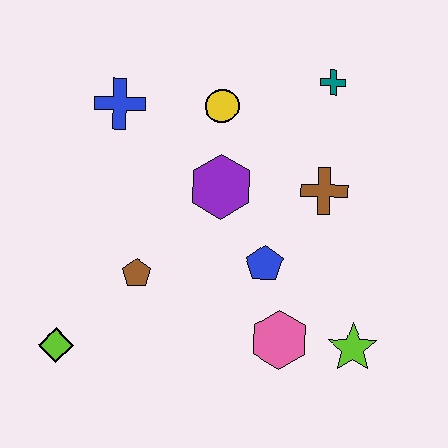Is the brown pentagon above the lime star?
Yes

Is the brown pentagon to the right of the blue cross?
Yes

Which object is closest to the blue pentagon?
The pink hexagon is closest to the blue pentagon.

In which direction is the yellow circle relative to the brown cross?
The yellow circle is to the left of the brown cross.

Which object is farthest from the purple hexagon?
The lime diamond is farthest from the purple hexagon.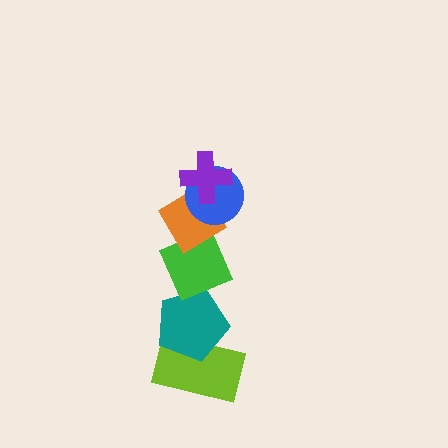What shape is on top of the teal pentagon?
The green diamond is on top of the teal pentagon.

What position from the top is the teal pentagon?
The teal pentagon is 5th from the top.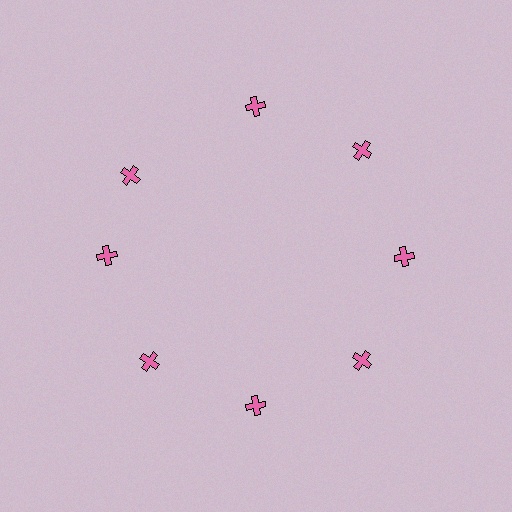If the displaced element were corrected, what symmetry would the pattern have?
It would have 8-fold rotational symmetry — the pattern would map onto itself every 45 degrees.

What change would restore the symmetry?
The symmetry would be restored by rotating it back into even spacing with its neighbors so that all 8 crosses sit at equal angles and equal distance from the center.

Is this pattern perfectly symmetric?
No. The 8 pink crosses are arranged in a ring, but one element near the 10 o'clock position is rotated out of alignment along the ring, breaking the 8-fold rotational symmetry.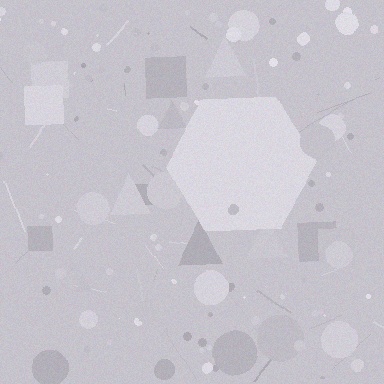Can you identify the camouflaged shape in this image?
The camouflaged shape is a hexagon.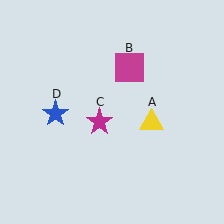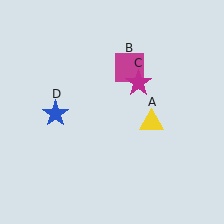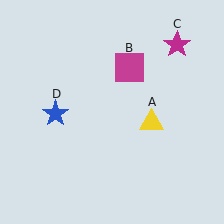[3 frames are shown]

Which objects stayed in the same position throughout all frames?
Yellow triangle (object A) and magenta square (object B) and blue star (object D) remained stationary.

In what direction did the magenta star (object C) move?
The magenta star (object C) moved up and to the right.